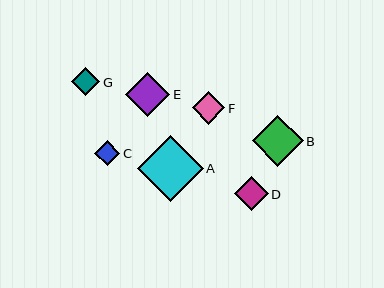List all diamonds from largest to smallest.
From largest to smallest: A, B, E, D, F, G, C.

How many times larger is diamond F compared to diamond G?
Diamond F is approximately 1.2 times the size of diamond G.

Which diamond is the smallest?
Diamond C is the smallest with a size of approximately 25 pixels.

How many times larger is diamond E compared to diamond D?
Diamond E is approximately 1.3 times the size of diamond D.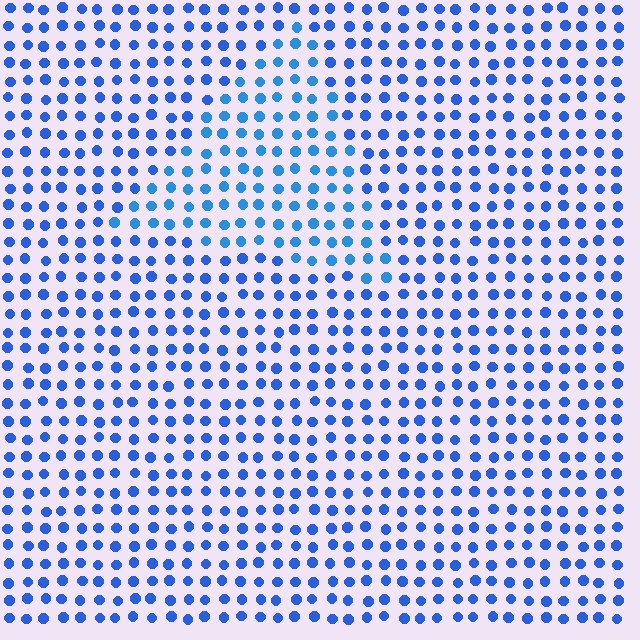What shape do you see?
I see a triangle.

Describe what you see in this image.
The image is filled with small blue elements in a uniform arrangement. A triangle-shaped region is visible where the elements are tinted to a slightly different hue, forming a subtle color boundary.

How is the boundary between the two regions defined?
The boundary is defined purely by a slight shift in hue (about 16 degrees). Spacing, size, and orientation are identical on both sides.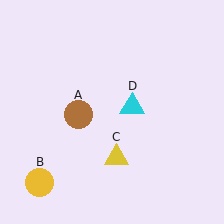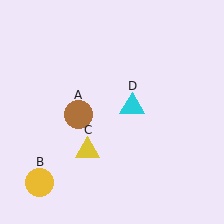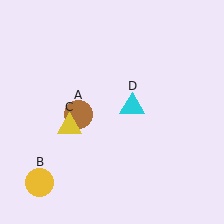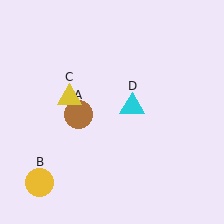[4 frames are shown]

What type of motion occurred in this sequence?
The yellow triangle (object C) rotated clockwise around the center of the scene.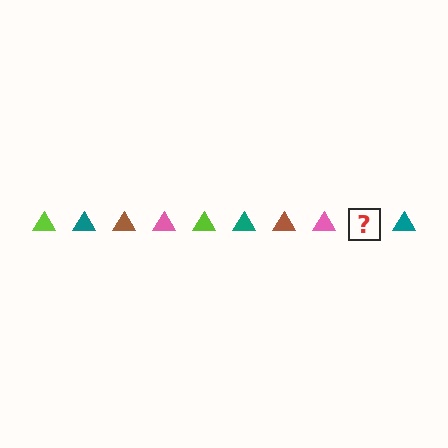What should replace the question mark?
The question mark should be replaced with a lime triangle.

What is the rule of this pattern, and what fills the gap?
The rule is that the pattern cycles through lime, teal, brown, pink triangles. The gap should be filled with a lime triangle.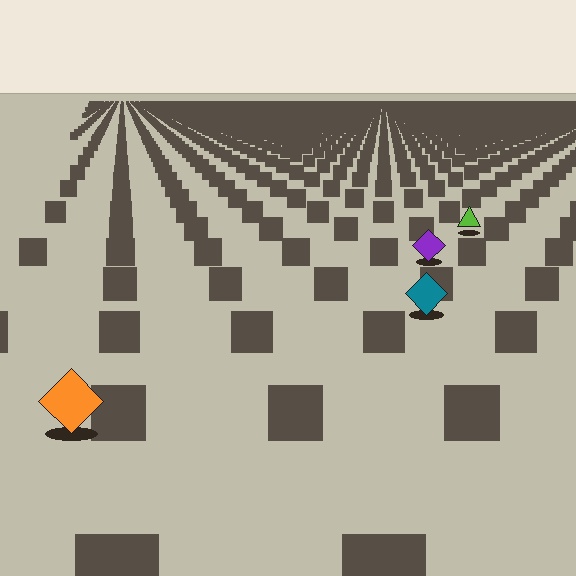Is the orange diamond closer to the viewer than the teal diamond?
Yes. The orange diamond is closer — you can tell from the texture gradient: the ground texture is coarser near it.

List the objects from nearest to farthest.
From nearest to farthest: the orange diamond, the teal diamond, the purple diamond, the lime triangle.